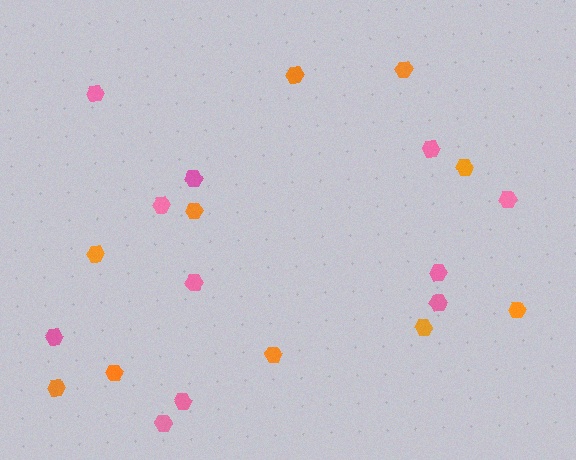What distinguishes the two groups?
There are 2 groups: one group of pink hexagons (11) and one group of orange hexagons (10).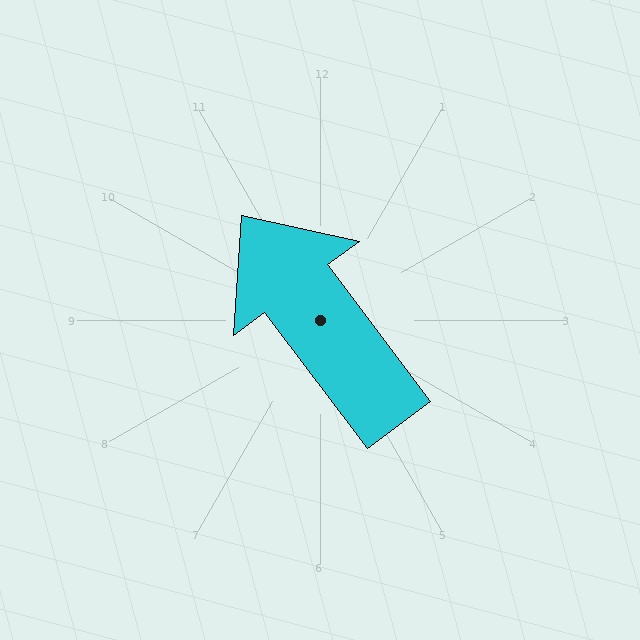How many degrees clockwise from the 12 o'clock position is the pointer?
Approximately 323 degrees.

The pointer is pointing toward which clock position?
Roughly 11 o'clock.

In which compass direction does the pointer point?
Northwest.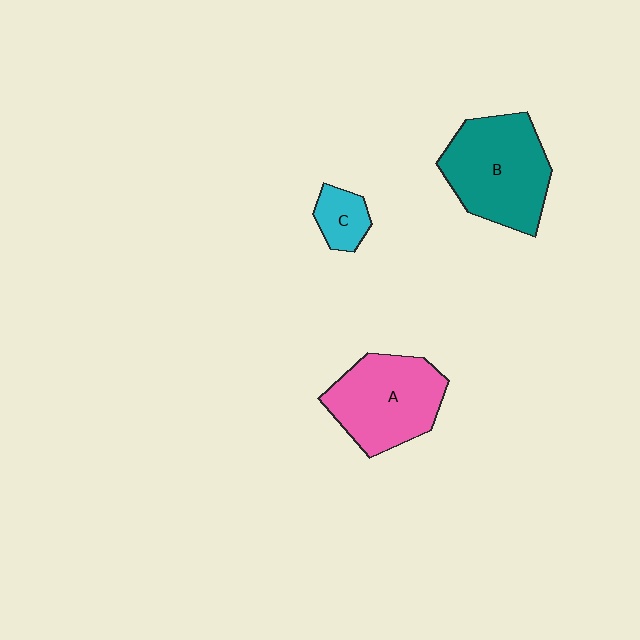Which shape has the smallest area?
Shape C (cyan).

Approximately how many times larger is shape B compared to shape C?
Approximately 3.5 times.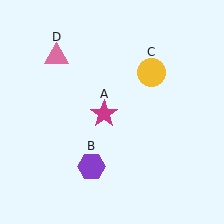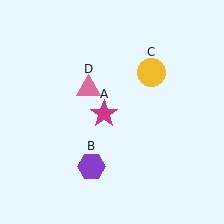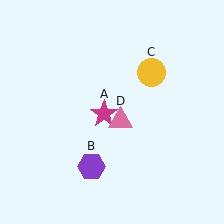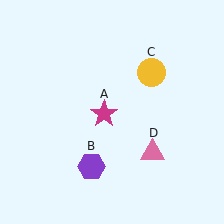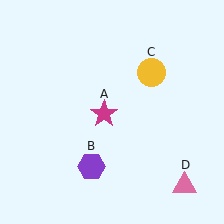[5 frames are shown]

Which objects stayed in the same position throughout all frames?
Magenta star (object A) and purple hexagon (object B) and yellow circle (object C) remained stationary.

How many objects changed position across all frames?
1 object changed position: pink triangle (object D).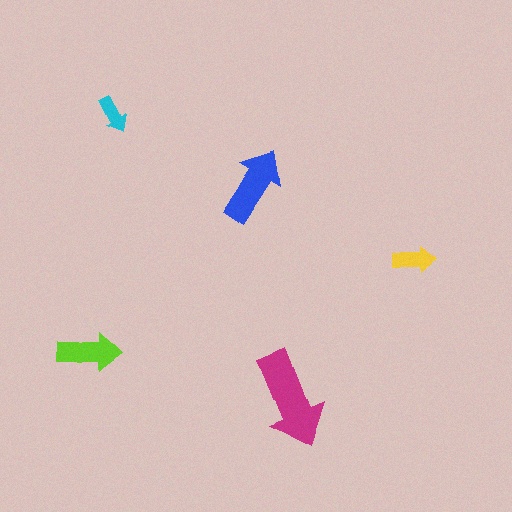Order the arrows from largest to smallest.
the magenta one, the blue one, the lime one, the yellow one, the cyan one.